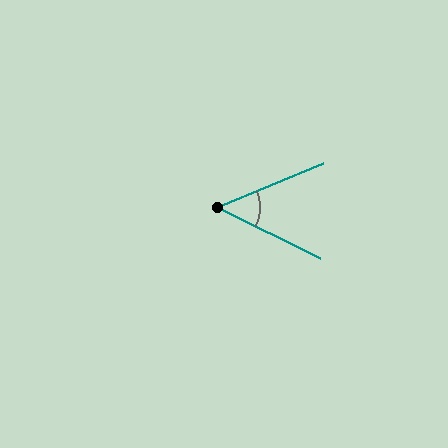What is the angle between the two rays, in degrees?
Approximately 49 degrees.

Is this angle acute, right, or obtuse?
It is acute.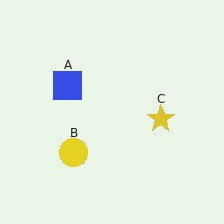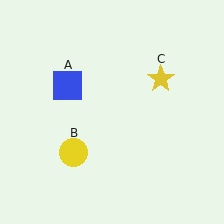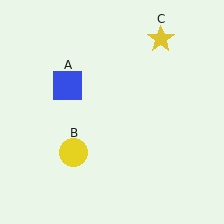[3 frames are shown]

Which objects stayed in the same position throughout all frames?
Blue square (object A) and yellow circle (object B) remained stationary.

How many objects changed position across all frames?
1 object changed position: yellow star (object C).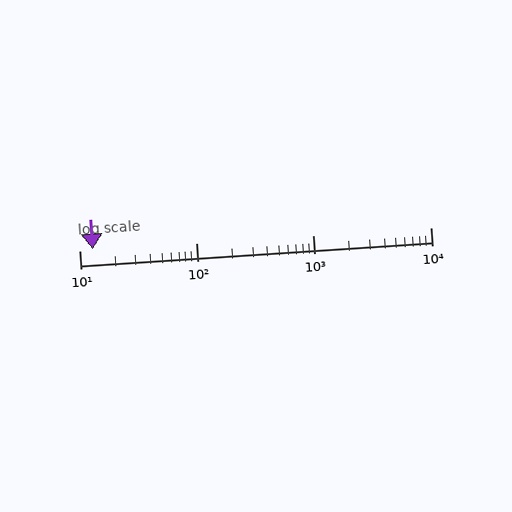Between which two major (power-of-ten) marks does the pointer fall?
The pointer is between 10 and 100.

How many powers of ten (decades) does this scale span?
The scale spans 3 decades, from 10 to 10000.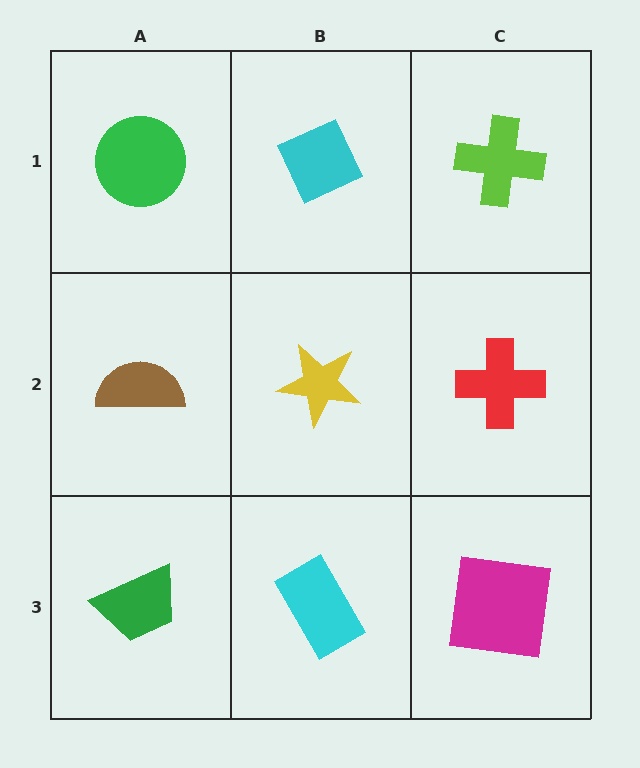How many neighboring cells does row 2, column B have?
4.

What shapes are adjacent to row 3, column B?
A yellow star (row 2, column B), a green trapezoid (row 3, column A), a magenta square (row 3, column C).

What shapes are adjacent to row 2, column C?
A lime cross (row 1, column C), a magenta square (row 3, column C), a yellow star (row 2, column B).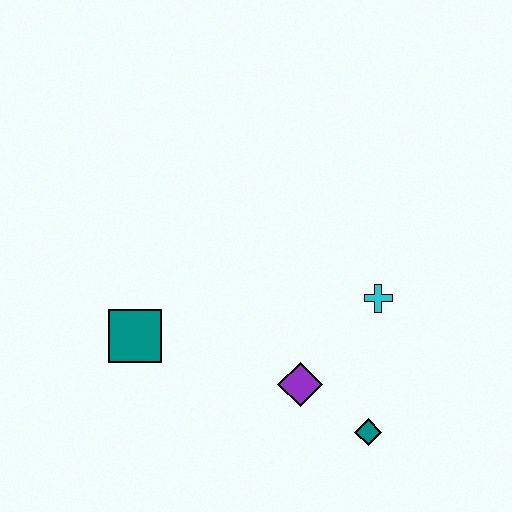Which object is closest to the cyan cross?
The purple diamond is closest to the cyan cross.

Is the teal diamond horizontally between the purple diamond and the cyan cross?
Yes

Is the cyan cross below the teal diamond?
No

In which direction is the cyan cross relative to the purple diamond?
The cyan cross is above the purple diamond.